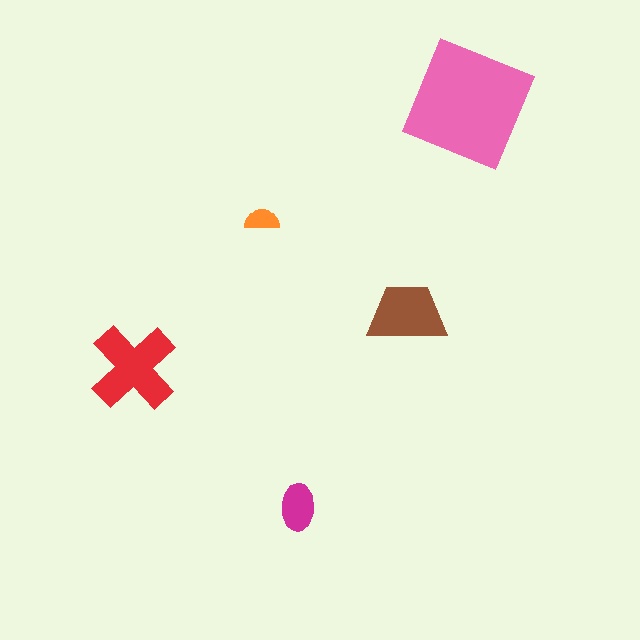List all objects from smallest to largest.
The orange semicircle, the magenta ellipse, the brown trapezoid, the red cross, the pink square.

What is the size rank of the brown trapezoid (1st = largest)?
3rd.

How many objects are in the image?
There are 5 objects in the image.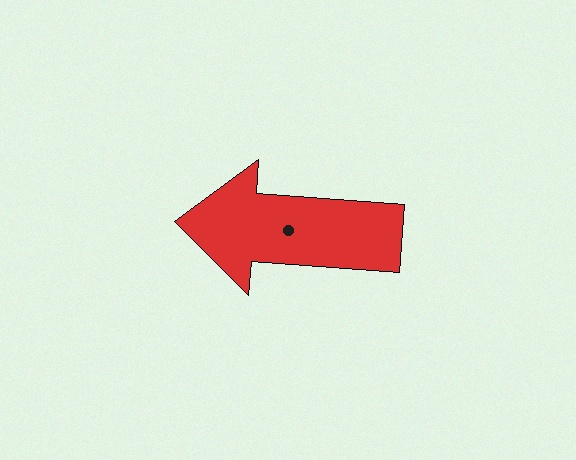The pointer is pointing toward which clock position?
Roughly 9 o'clock.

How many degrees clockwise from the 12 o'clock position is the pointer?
Approximately 274 degrees.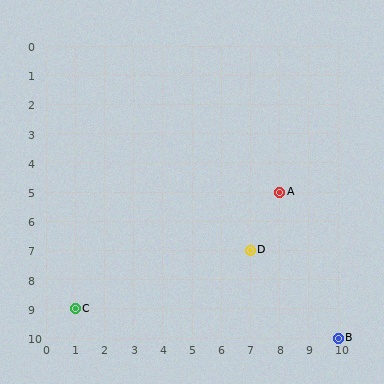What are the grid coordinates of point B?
Point B is at grid coordinates (10, 10).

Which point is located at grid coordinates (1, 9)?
Point C is at (1, 9).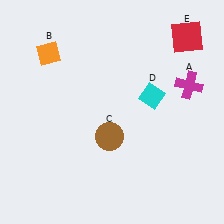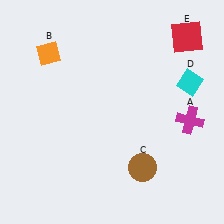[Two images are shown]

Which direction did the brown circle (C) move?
The brown circle (C) moved right.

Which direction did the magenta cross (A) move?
The magenta cross (A) moved down.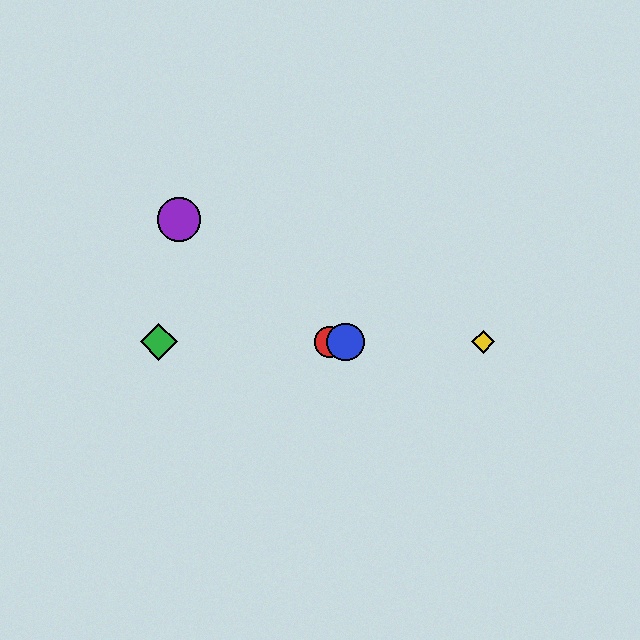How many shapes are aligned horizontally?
4 shapes (the red circle, the blue circle, the green diamond, the yellow diamond) are aligned horizontally.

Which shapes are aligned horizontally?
The red circle, the blue circle, the green diamond, the yellow diamond are aligned horizontally.